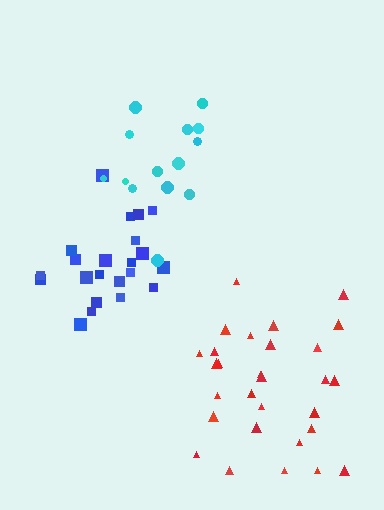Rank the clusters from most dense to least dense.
blue, red, cyan.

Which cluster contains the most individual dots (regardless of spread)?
Red (29).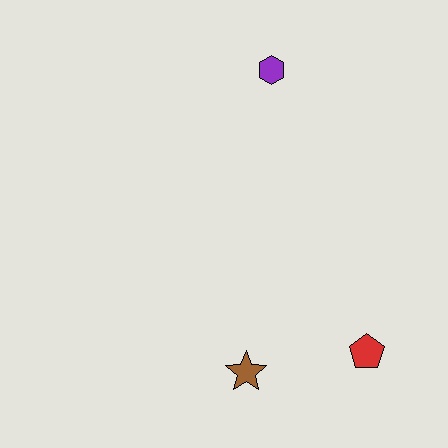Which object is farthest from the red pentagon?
The purple hexagon is farthest from the red pentagon.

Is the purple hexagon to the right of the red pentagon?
No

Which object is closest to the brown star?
The red pentagon is closest to the brown star.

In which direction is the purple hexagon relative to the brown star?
The purple hexagon is above the brown star.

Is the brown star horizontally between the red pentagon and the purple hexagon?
No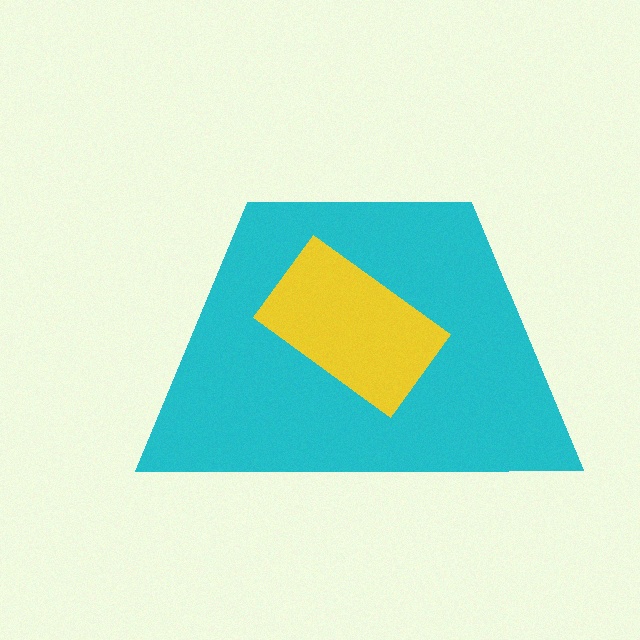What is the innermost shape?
The yellow rectangle.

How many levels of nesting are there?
2.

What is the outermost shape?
The cyan trapezoid.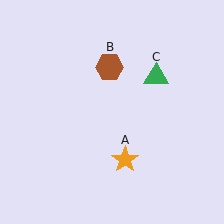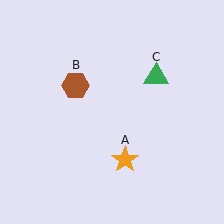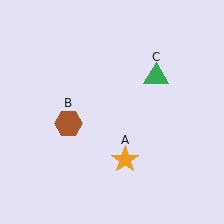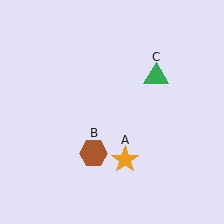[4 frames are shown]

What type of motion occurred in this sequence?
The brown hexagon (object B) rotated counterclockwise around the center of the scene.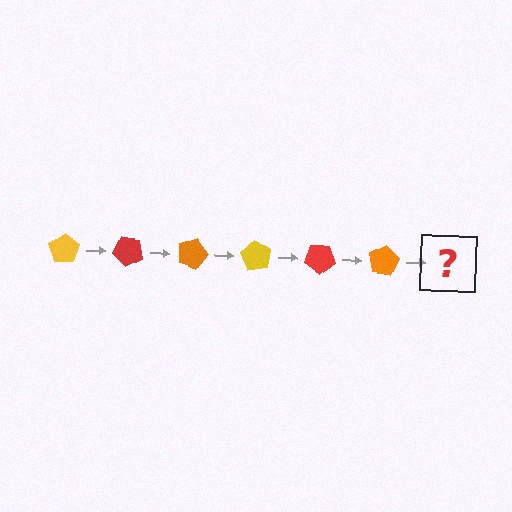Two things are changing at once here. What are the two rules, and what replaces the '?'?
The two rules are that it rotates 45 degrees each step and the color cycles through yellow, red, and orange. The '?' should be a yellow pentagon, rotated 270 degrees from the start.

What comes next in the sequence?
The next element should be a yellow pentagon, rotated 270 degrees from the start.